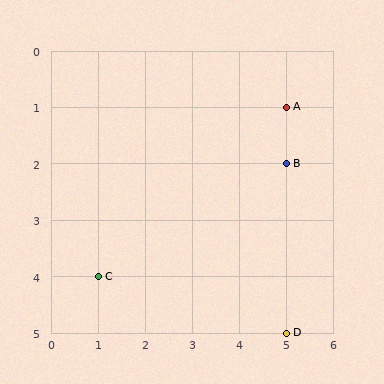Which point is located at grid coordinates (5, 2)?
Point B is at (5, 2).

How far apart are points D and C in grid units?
Points D and C are 4 columns and 1 row apart (about 4.1 grid units diagonally).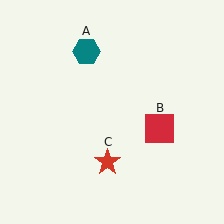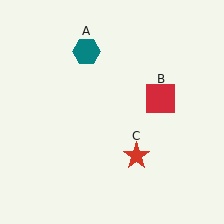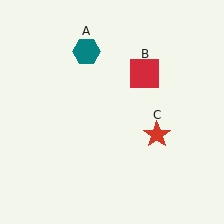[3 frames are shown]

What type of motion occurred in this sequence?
The red square (object B), red star (object C) rotated counterclockwise around the center of the scene.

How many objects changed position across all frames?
2 objects changed position: red square (object B), red star (object C).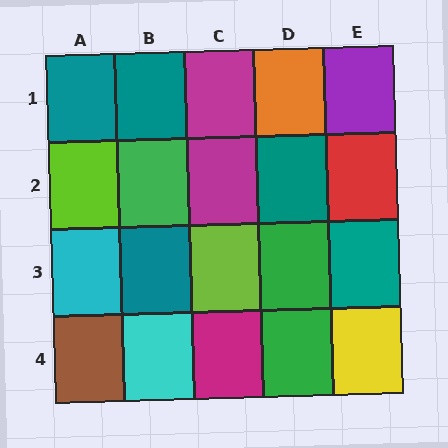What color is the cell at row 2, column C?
Magenta.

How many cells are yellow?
1 cell is yellow.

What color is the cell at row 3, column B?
Teal.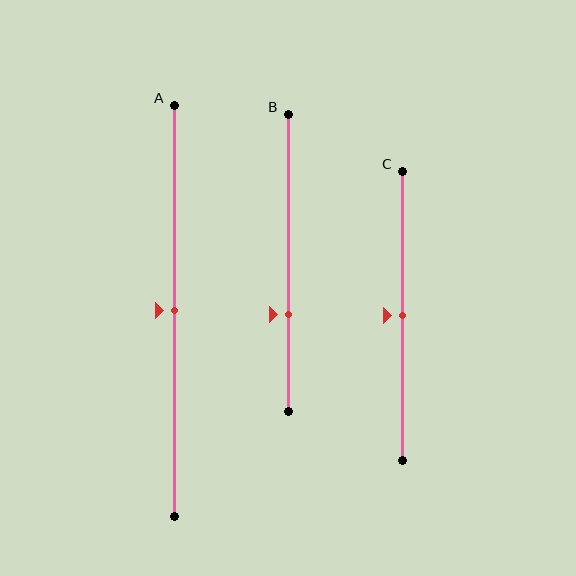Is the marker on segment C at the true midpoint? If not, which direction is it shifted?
Yes, the marker on segment C is at the true midpoint.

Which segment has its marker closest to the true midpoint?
Segment A has its marker closest to the true midpoint.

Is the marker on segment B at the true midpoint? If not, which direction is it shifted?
No, the marker on segment B is shifted downward by about 17% of the segment length.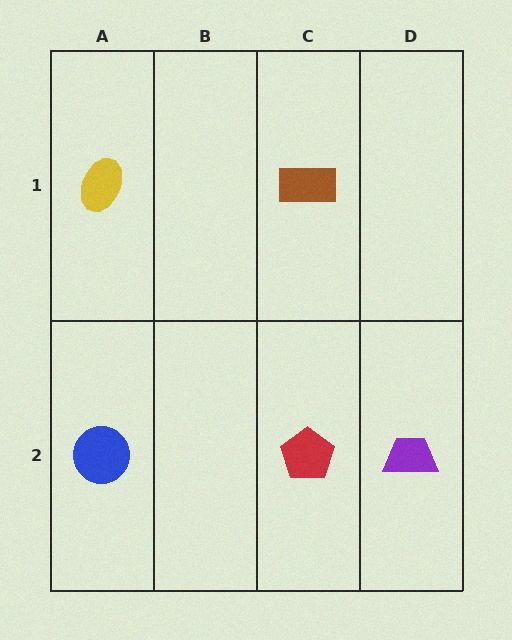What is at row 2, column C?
A red pentagon.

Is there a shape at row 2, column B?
No, that cell is empty.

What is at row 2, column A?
A blue circle.